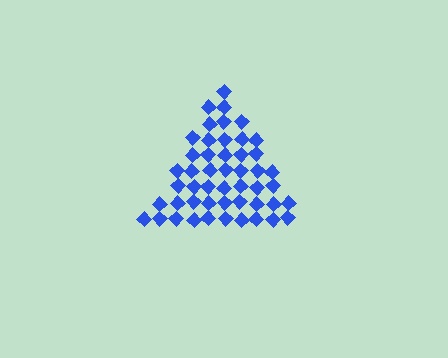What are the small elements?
The small elements are diamonds.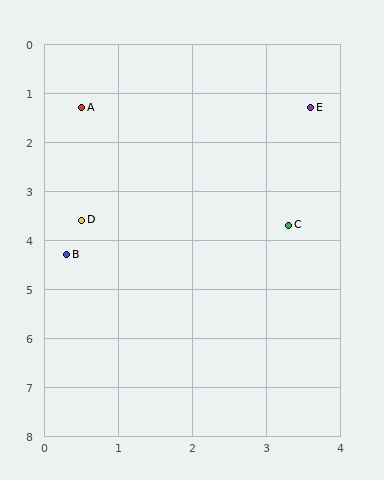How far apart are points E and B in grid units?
Points E and B are about 4.5 grid units apart.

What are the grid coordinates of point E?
Point E is at approximately (3.6, 1.3).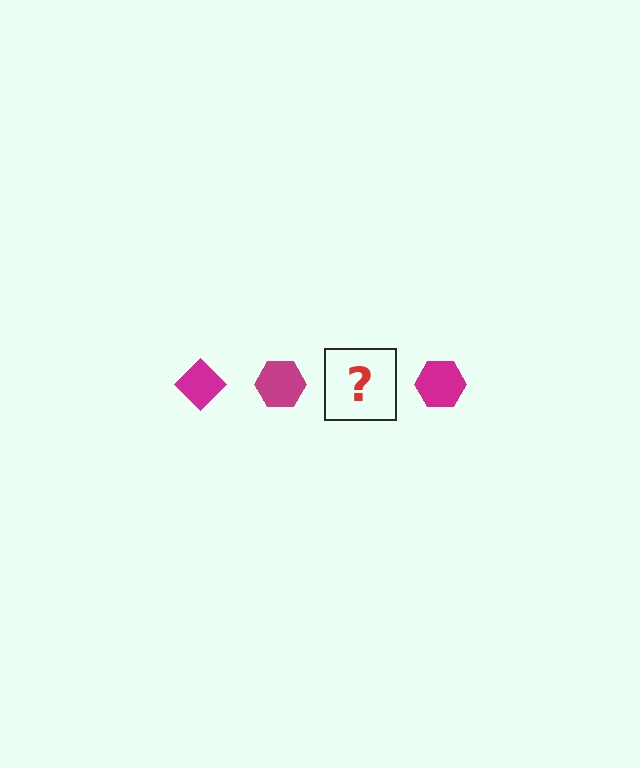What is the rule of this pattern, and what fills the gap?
The rule is that the pattern cycles through diamond, hexagon shapes in magenta. The gap should be filled with a magenta diamond.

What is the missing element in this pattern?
The missing element is a magenta diamond.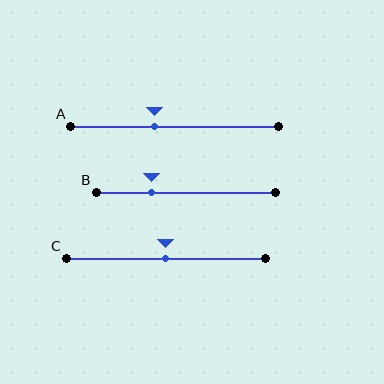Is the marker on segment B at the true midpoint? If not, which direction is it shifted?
No, the marker on segment B is shifted to the left by about 19% of the segment length.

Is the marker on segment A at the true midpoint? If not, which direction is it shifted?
No, the marker on segment A is shifted to the left by about 10% of the segment length.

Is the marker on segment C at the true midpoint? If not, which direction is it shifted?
Yes, the marker on segment C is at the true midpoint.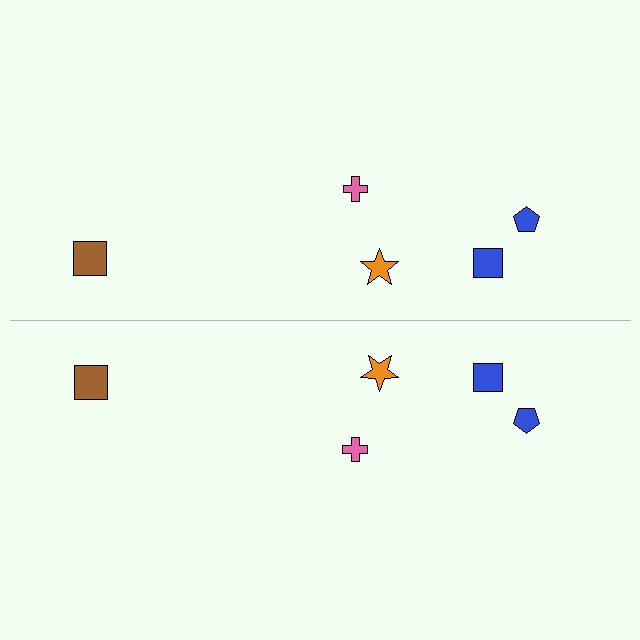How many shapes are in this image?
There are 10 shapes in this image.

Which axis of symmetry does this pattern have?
The pattern has a horizontal axis of symmetry running through the center of the image.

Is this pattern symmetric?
Yes, this pattern has bilateral (reflection) symmetry.